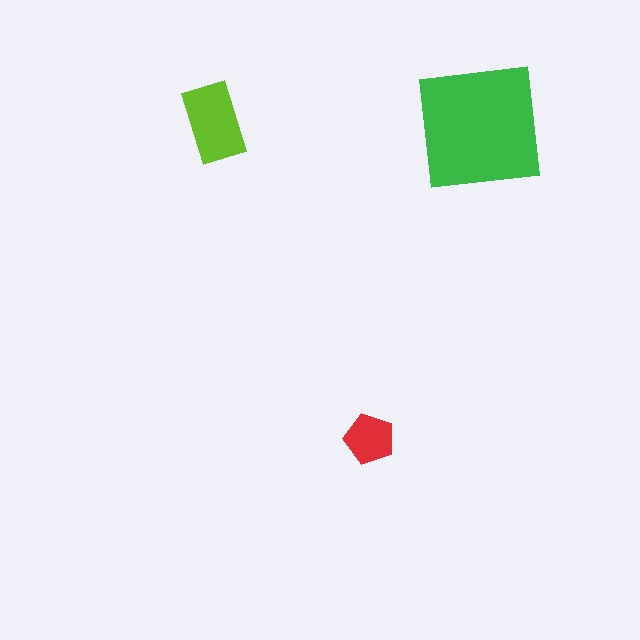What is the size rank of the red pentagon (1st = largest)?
3rd.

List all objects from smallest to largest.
The red pentagon, the lime rectangle, the green square.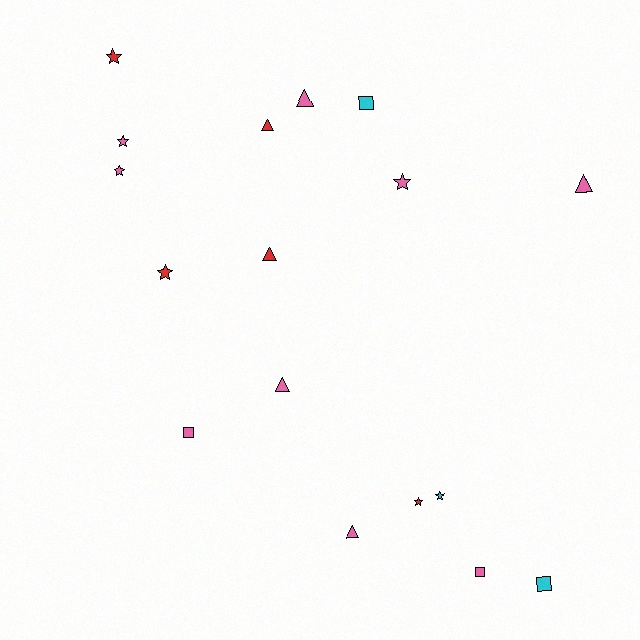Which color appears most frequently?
Pink, with 9 objects.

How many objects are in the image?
There are 17 objects.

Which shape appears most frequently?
Star, with 7 objects.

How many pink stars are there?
There are 3 pink stars.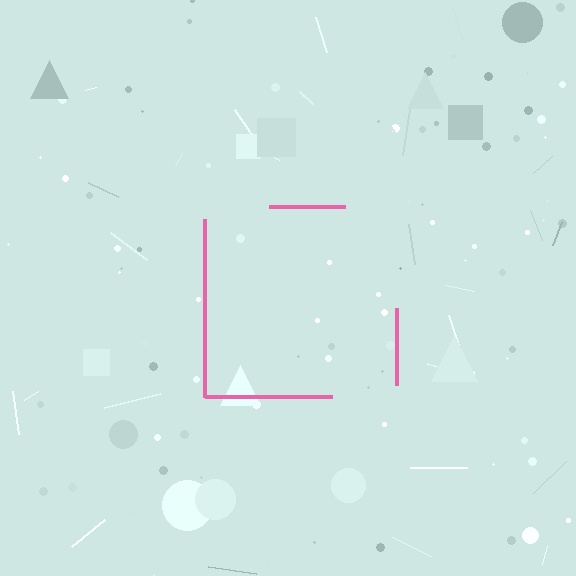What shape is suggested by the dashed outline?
The dashed outline suggests a square.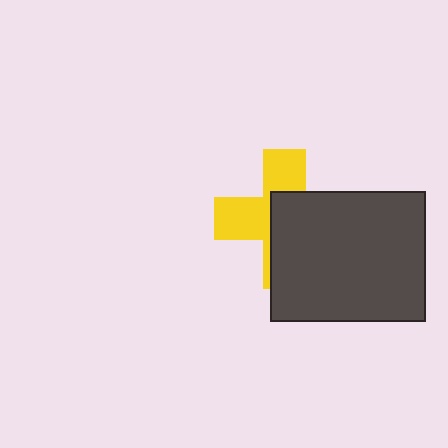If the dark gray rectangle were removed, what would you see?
You would see the complete yellow cross.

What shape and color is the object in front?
The object in front is a dark gray rectangle.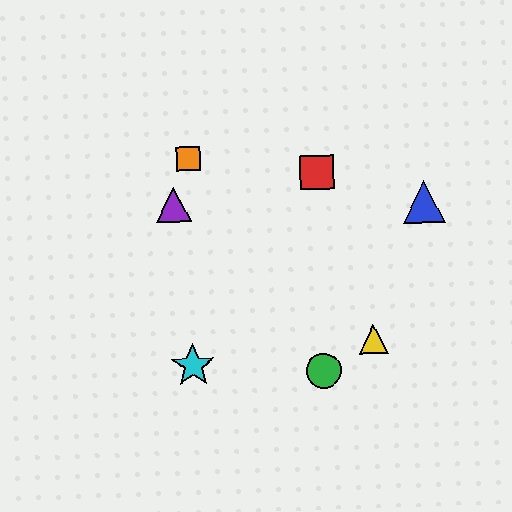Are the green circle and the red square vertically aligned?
Yes, both are at x≈324.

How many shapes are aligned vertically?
2 shapes (the red square, the green circle) are aligned vertically.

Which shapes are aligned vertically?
The red square, the green circle are aligned vertically.